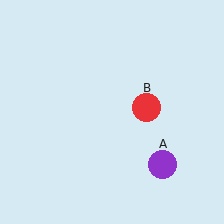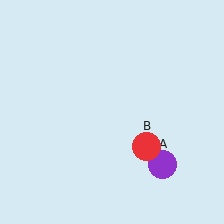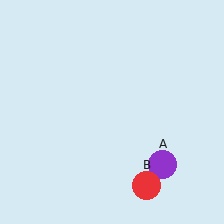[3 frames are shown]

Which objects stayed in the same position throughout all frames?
Purple circle (object A) remained stationary.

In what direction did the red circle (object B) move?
The red circle (object B) moved down.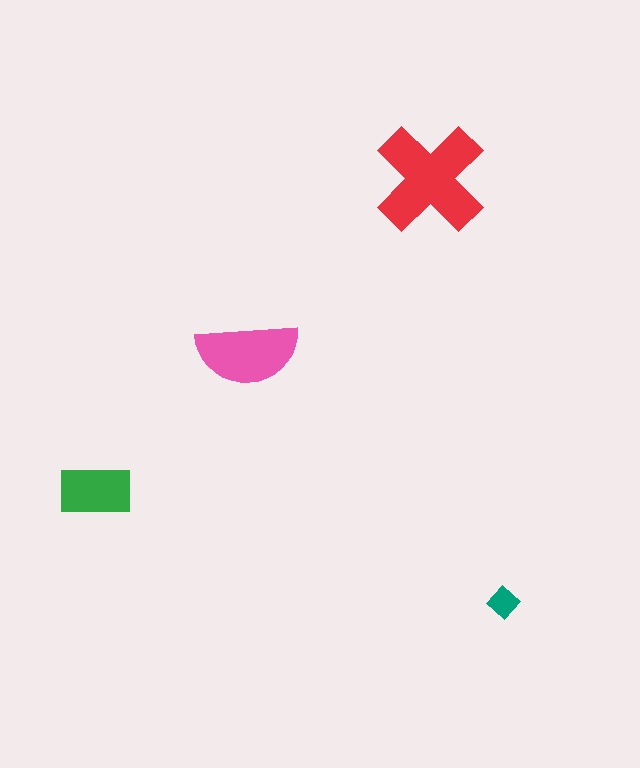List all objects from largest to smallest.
The red cross, the pink semicircle, the green rectangle, the teal diamond.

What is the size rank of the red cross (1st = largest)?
1st.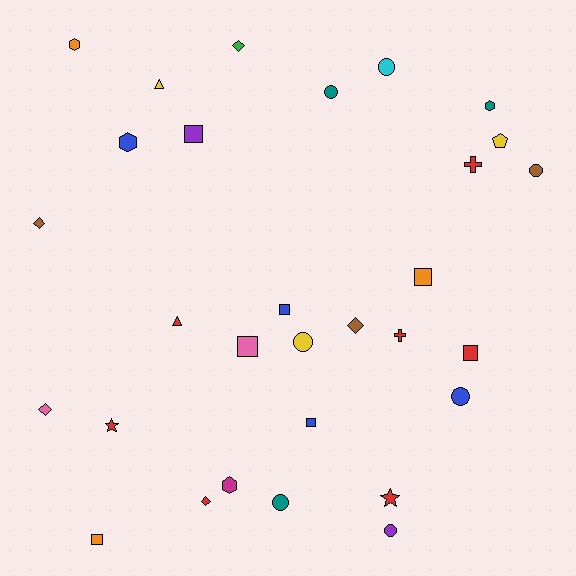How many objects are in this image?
There are 30 objects.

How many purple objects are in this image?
There are 2 purple objects.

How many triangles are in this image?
There are 2 triangles.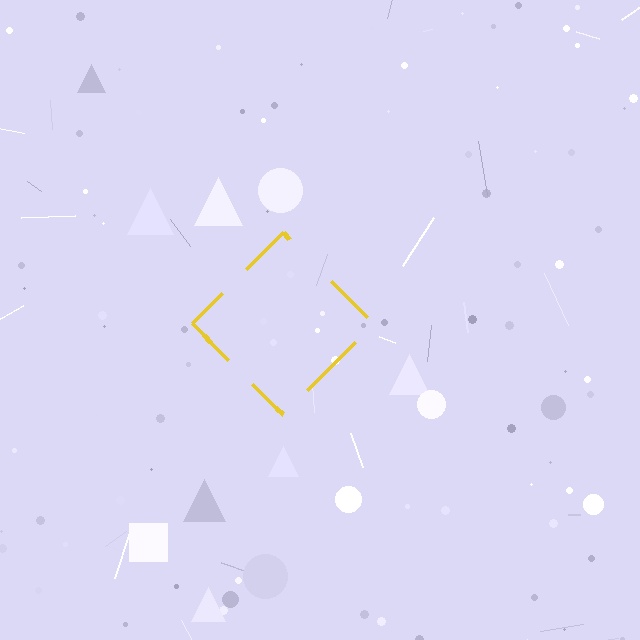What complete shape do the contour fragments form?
The contour fragments form a diamond.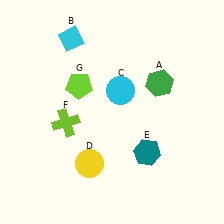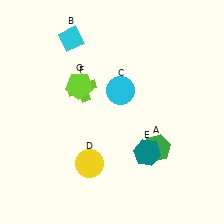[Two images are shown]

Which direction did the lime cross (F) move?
The lime cross (F) moved up.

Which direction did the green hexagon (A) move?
The green hexagon (A) moved down.